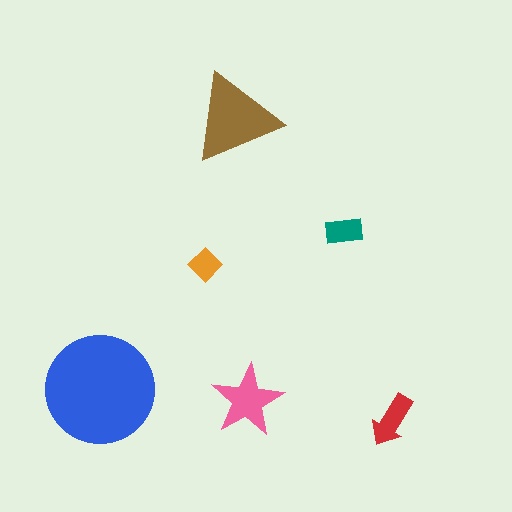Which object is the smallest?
The orange diamond.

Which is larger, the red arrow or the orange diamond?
The red arrow.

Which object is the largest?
The blue circle.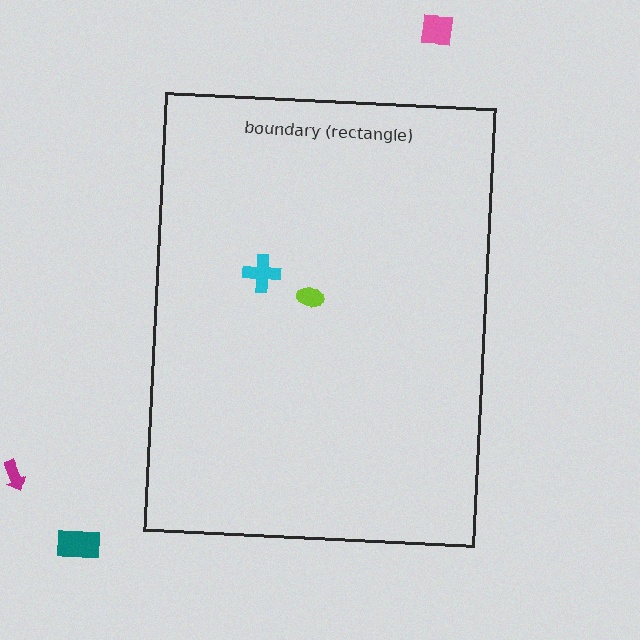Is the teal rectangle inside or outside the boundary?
Outside.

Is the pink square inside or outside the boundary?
Outside.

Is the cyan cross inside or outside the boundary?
Inside.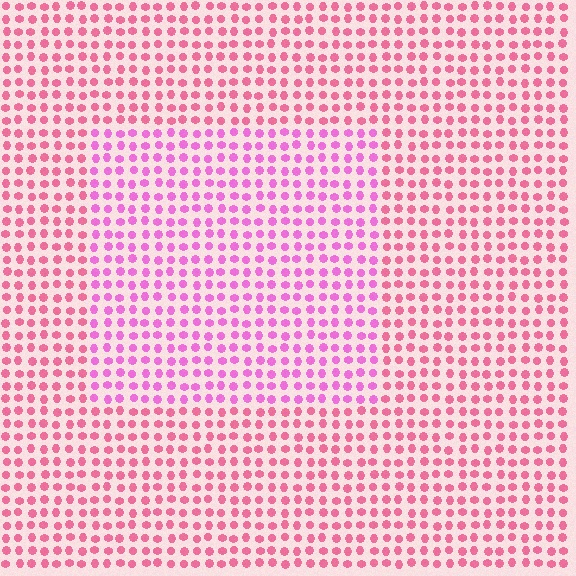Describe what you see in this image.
The image is filled with small pink elements in a uniform arrangement. A rectangle-shaped region is visible where the elements are tinted to a slightly different hue, forming a subtle color boundary.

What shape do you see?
I see a rectangle.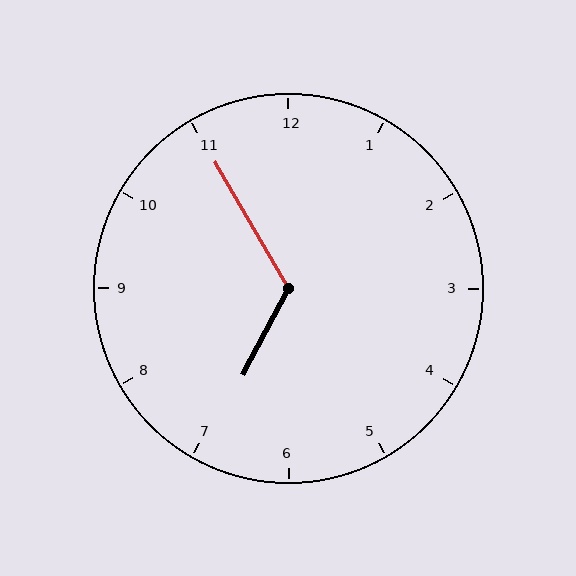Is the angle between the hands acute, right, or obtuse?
It is obtuse.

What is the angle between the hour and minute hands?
Approximately 122 degrees.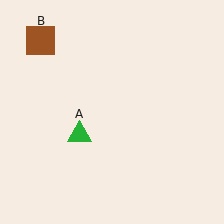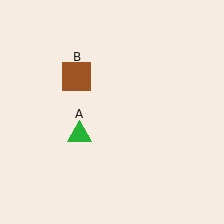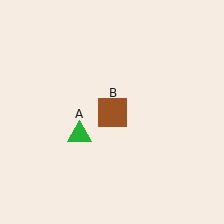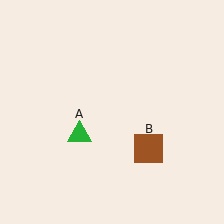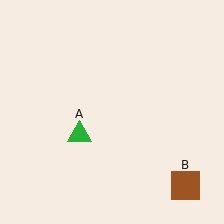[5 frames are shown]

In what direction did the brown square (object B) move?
The brown square (object B) moved down and to the right.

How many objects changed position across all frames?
1 object changed position: brown square (object B).